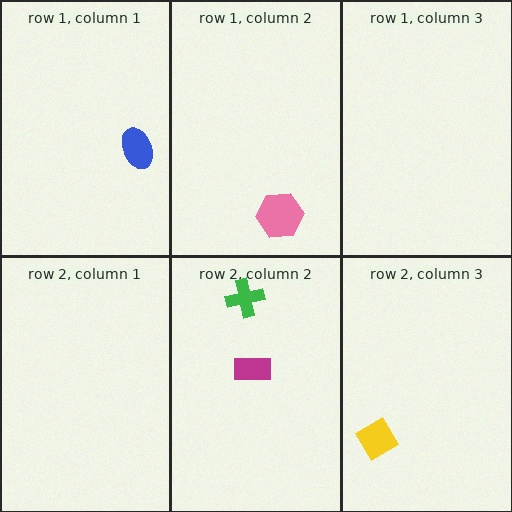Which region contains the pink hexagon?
The row 1, column 2 region.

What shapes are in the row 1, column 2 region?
The pink hexagon.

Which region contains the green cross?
The row 2, column 2 region.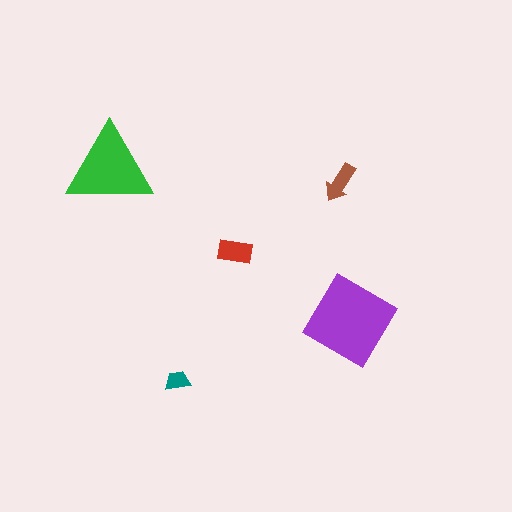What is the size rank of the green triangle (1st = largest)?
2nd.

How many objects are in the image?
There are 5 objects in the image.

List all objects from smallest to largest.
The teal trapezoid, the brown arrow, the red rectangle, the green triangle, the purple diamond.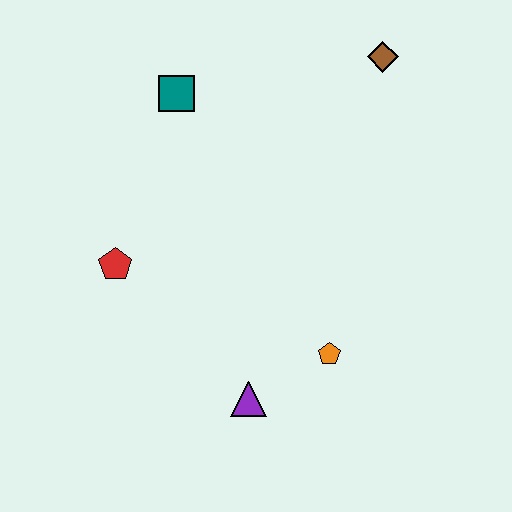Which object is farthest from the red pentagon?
The brown diamond is farthest from the red pentagon.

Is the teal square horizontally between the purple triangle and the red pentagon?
Yes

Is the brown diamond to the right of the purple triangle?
Yes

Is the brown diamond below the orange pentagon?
No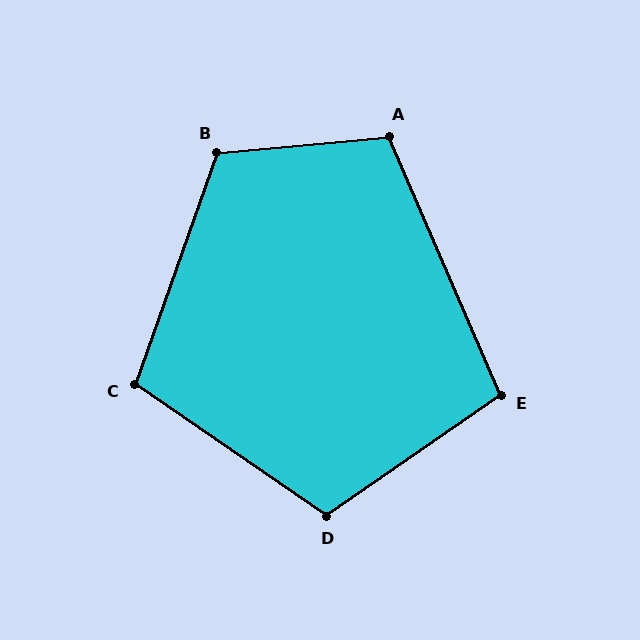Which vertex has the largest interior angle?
B, at approximately 115 degrees.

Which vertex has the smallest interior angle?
E, at approximately 101 degrees.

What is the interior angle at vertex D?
Approximately 111 degrees (obtuse).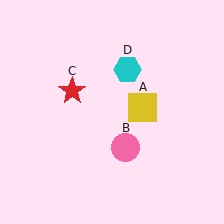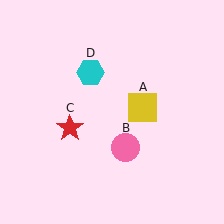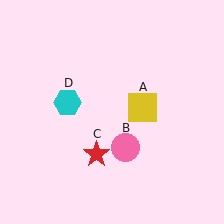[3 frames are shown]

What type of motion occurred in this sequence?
The red star (object C), cyan hexagon (object D) rotated counterclockwise around the center of the scene.